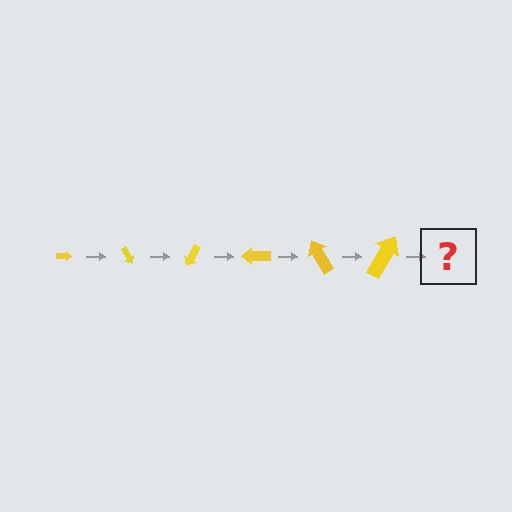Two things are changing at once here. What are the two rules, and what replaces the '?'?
The two rules are that the arrow grows larger each step and it rotates 60 degrees each step. The '?' should be an arrow, larger than the previous one and rotated 360 degrees from the start.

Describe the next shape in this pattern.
It should be an arrow, larger than the previous one and rotated 360 degrees from the start.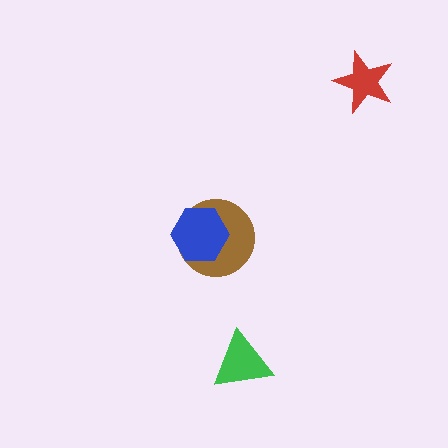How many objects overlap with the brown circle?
1 object overlaps with the brown circle.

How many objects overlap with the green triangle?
0 objects overlap with the green triangle.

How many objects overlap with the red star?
0 objects overlap with the red star.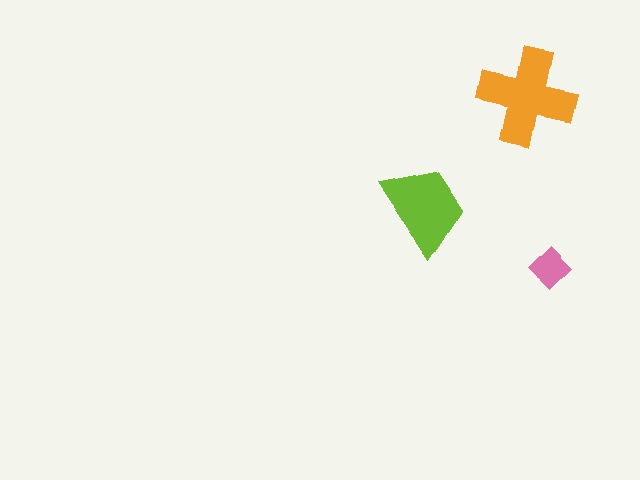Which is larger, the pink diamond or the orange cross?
The orange cross.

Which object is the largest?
The orange cross.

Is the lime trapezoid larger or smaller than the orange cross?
Smaller.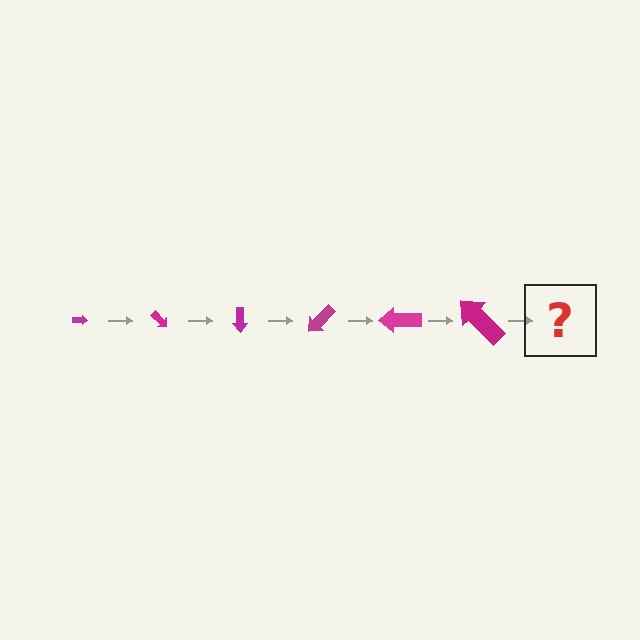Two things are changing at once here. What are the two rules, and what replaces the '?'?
The two rules are that the arrow grows larger each step and it rotates 45 degrees each step. The '?' should be an arrow, larger than the previous one and rotated 270 degrees from the start.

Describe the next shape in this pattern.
It should be an arrow, larger than the previous one and rotated 270 degrees from the start.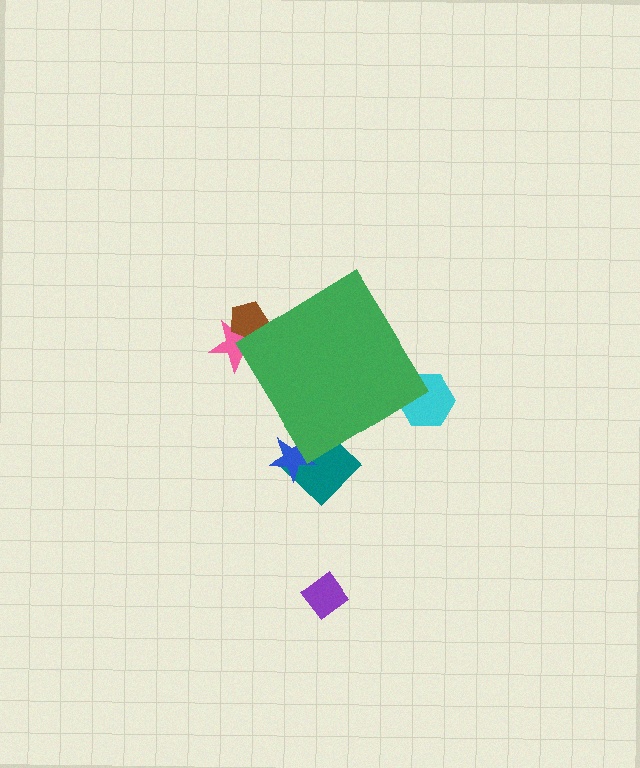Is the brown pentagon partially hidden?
Yes, the brown pentagon is partially hidden behind the green diamond.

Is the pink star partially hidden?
Yes, the pink star is partially hidden behind the green diamond.